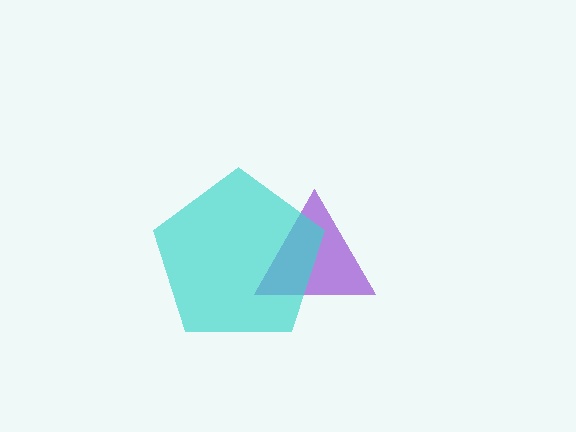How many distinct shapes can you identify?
There are 2 distinct shapes: a purple triangle, a cyan pentagon.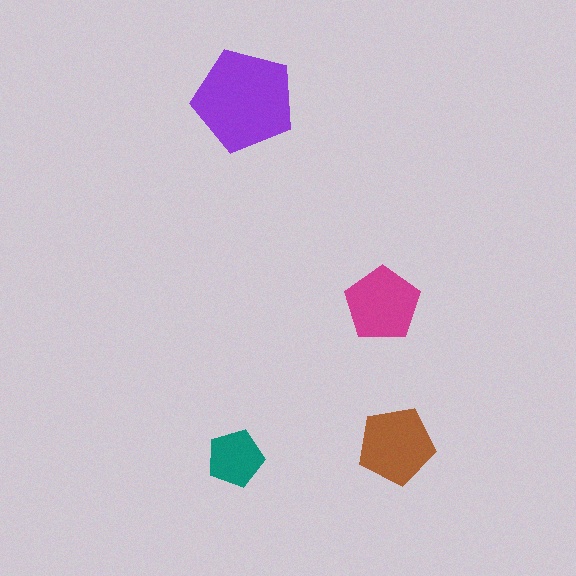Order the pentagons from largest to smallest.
the purple one, the brown one, the magenta one, the teal one.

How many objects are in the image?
There are 4 objects in the image.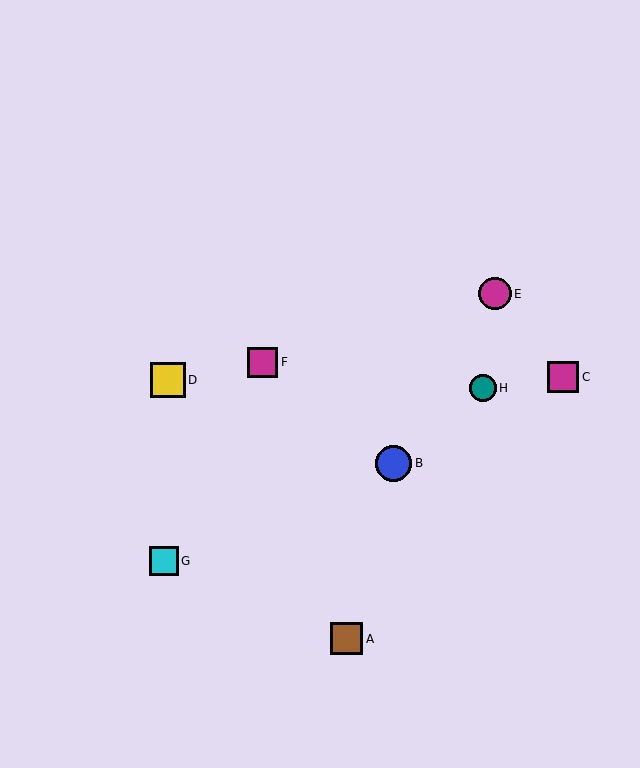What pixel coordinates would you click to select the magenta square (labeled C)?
Click at (563, 377) to select the magenta square C.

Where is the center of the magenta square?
The center of the magenta square is at (263, 362).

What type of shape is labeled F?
Shape F is a magenta square.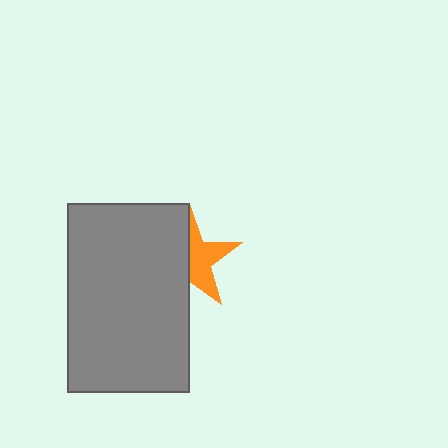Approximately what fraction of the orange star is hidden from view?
Roughly 51% of the orange star is hidden behind the gray rectangle.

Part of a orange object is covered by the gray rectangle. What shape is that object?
It is a star.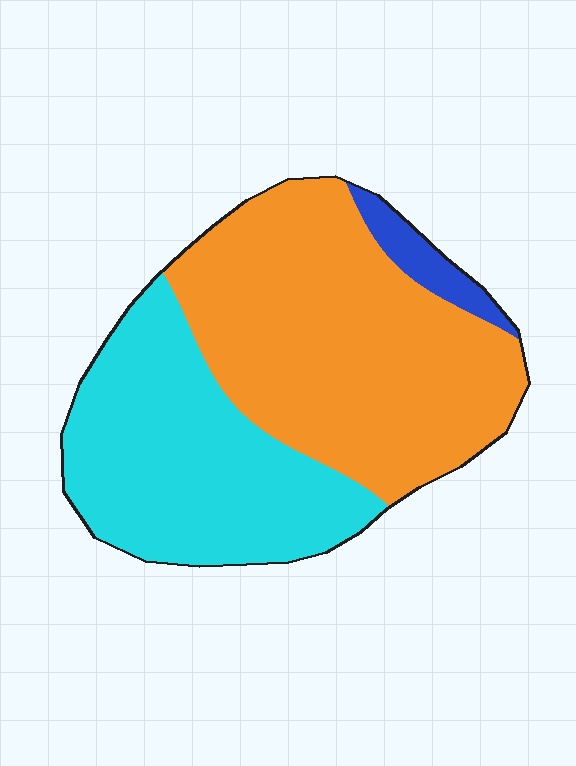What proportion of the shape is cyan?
Cyan covers about 40% of the shape.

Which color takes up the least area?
Blue, at roughly 5%.